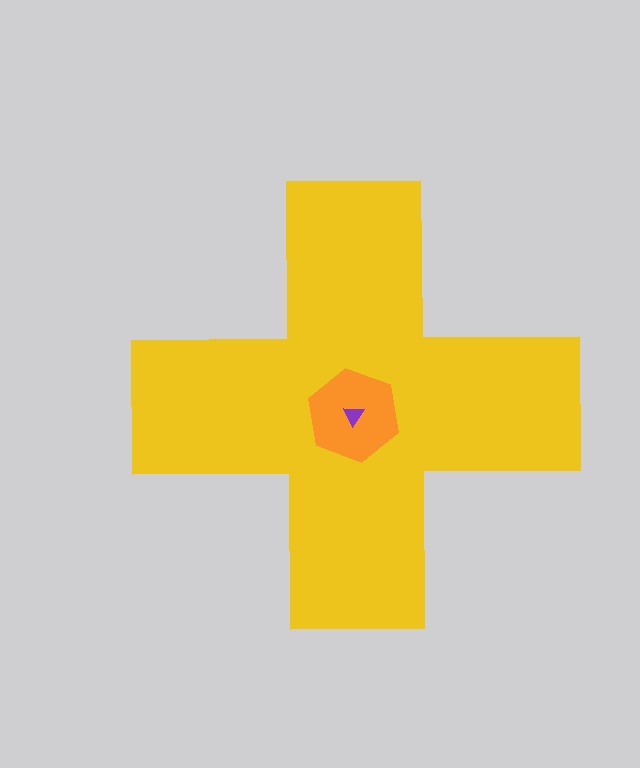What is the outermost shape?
The yellow cross.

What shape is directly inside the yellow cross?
The orange hexagon.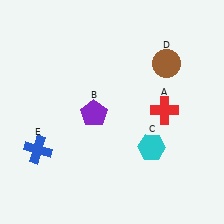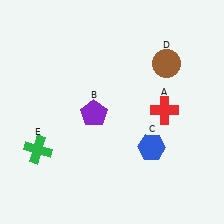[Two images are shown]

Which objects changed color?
C changed from cyan to blue. E changed from blue to green.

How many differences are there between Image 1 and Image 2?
There are 2 differences between the two images.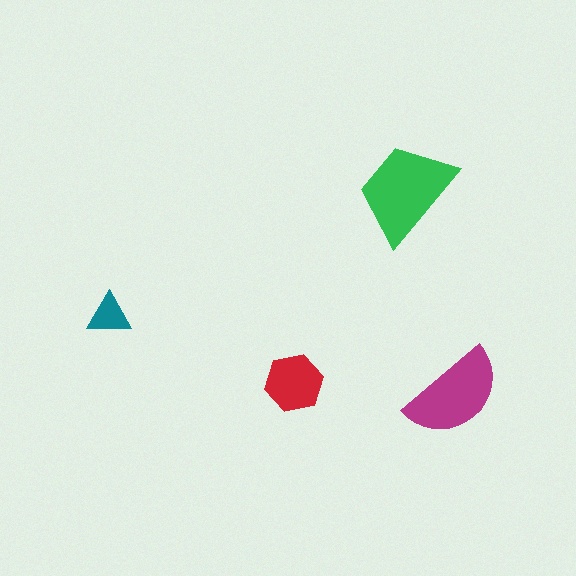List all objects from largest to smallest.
The green trapezoid, the magenta semicircle, the red hexagon, the teal triangle.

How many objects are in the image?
There are 4 objects in the image.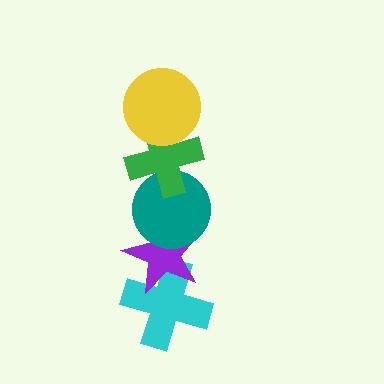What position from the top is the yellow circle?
The yellow circle is 1st from the top.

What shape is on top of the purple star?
The teal circle is on top of the purple star.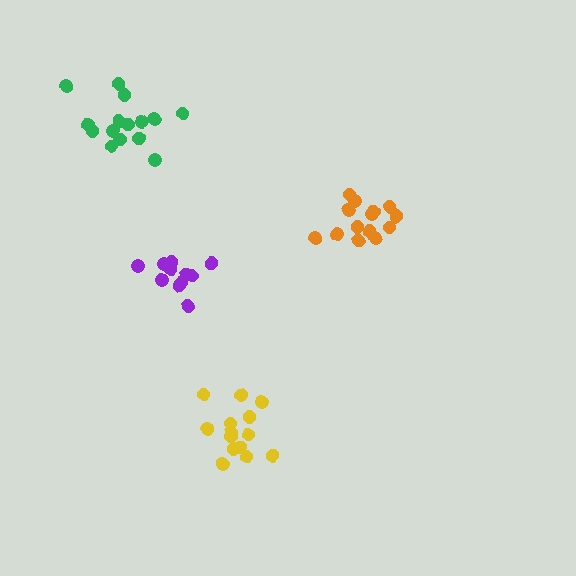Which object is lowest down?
The yellow cluster is bottommost.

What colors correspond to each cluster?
The clusters are colored: orange, green, yellow, purple.